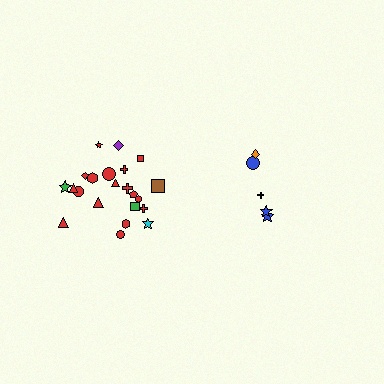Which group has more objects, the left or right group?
The left group.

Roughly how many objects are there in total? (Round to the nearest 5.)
Roughly 25 objects in total.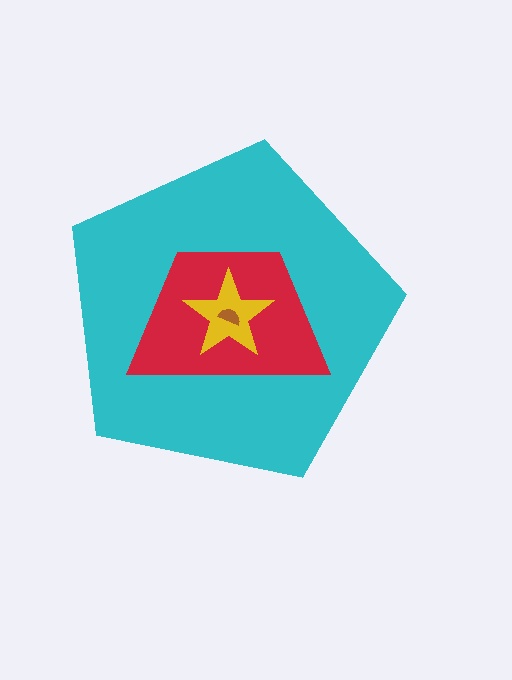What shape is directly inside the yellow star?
The brown semicircle.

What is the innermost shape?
The brown semicircle.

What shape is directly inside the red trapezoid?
The yellow star.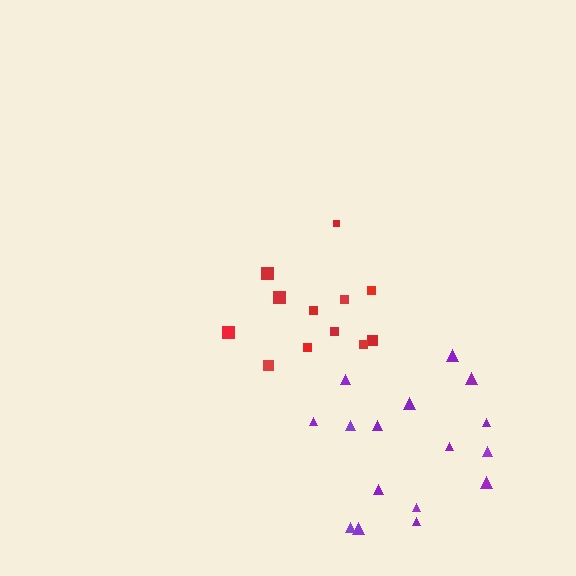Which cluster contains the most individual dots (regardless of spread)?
Purple (16).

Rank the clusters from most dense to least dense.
red, purple.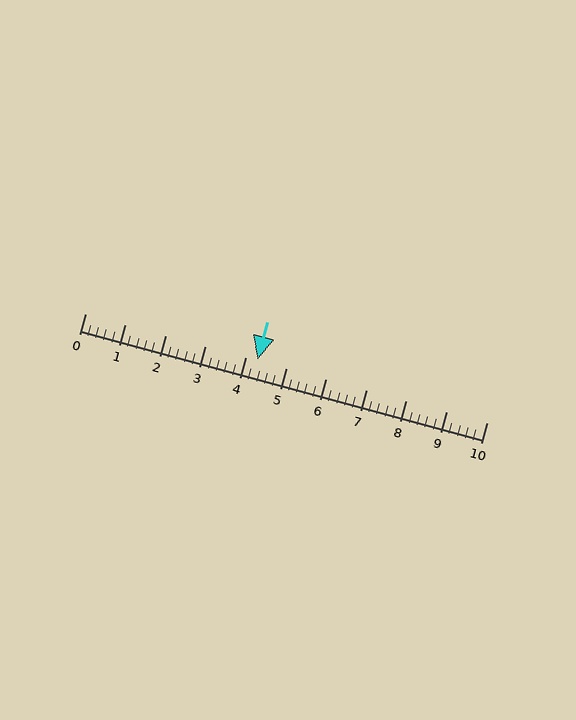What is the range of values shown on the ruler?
The ruler shows values from 0 to 10.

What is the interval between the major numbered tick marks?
The major tick marks are spaced 1 units apart.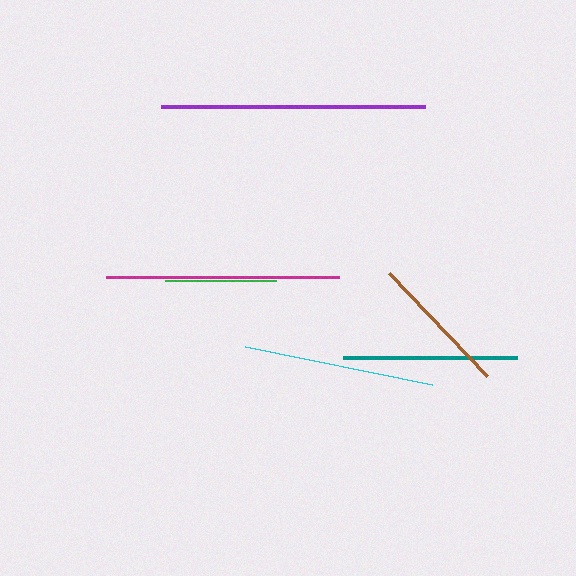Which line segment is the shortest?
The green line is the shortest at approximately 111 pixels.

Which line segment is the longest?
The purple line is the longest at approximately 264 pixels.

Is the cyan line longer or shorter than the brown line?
The cyan line is longer than the brown line.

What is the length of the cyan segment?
The cyan segment is approximately 191 pixels long.